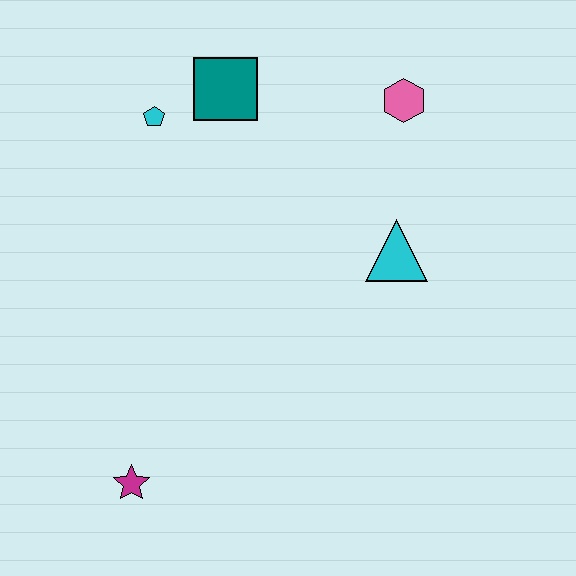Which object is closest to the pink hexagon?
The cyan triangle is closest to the pink hexagon.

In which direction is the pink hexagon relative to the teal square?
The pink hexagon is to the right of the teal square.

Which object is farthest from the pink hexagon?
The magenta star is farthest from the pink hexagon.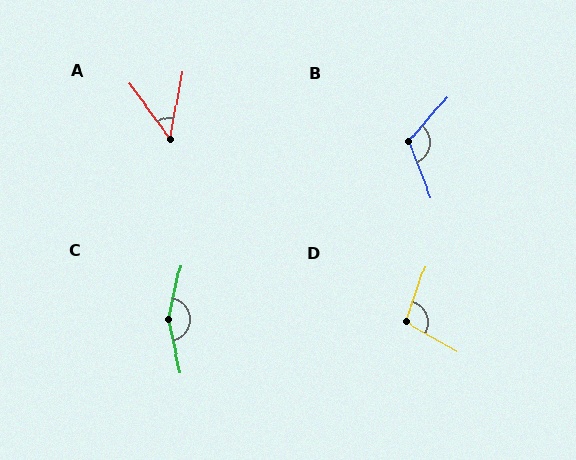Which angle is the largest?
C, at approximately 155 degrees.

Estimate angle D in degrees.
Approximately 101 degrees.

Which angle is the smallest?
A, at approximately 47 degrees.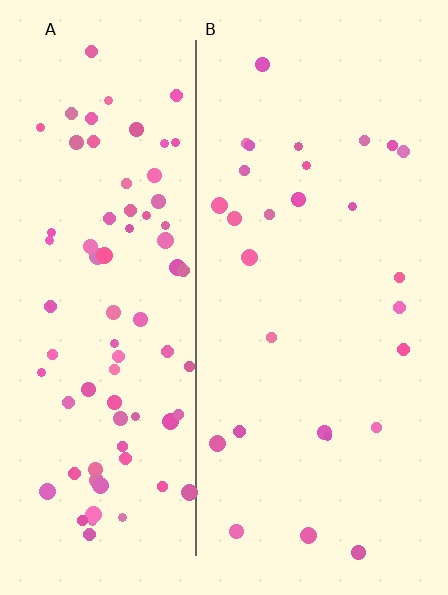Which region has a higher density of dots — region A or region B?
A (the left).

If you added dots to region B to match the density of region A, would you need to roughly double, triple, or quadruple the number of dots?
Approximately triple.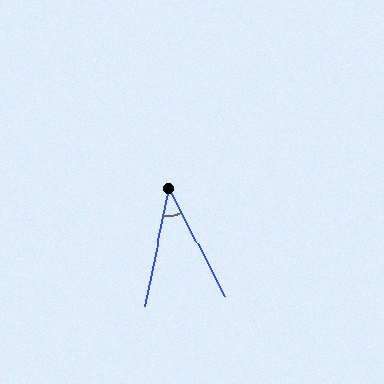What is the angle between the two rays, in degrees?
Approximately 39 degrees.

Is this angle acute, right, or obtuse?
It is acute.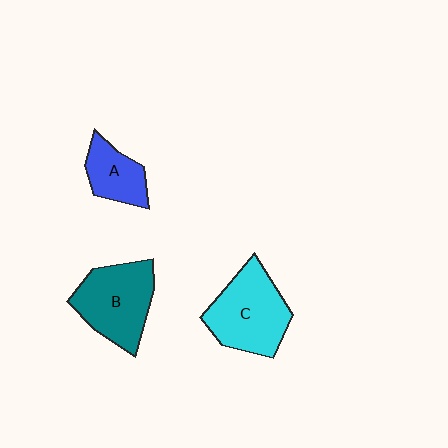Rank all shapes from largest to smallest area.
From largest to smallest: C (cyan), B (teal), A (blue).